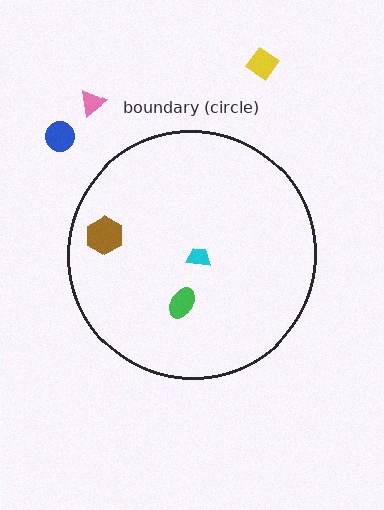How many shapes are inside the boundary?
3 inside, 3 outside.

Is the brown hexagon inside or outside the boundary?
Inside.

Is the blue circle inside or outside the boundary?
Outside.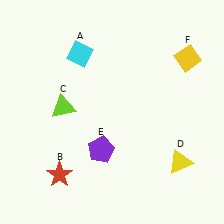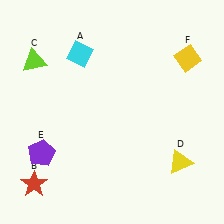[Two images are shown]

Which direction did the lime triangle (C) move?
The lime triangle (C) moved up.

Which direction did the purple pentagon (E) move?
The purple pentagon (E) moved left.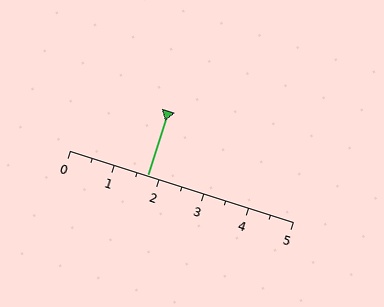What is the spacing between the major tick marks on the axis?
The major ticks are spaced 1 apart.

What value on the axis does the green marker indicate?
The marker indicates approximately 1.8.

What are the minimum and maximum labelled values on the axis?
The axis runs from 0 to 5.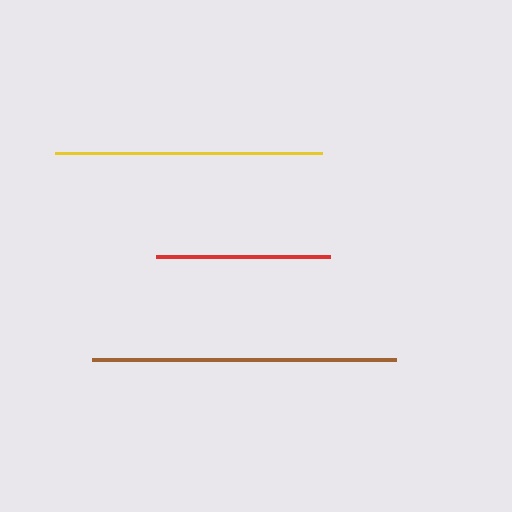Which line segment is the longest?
The brown line is the longest at approximately 303 pixels.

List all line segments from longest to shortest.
From longest to shortest: brown, yellow, red.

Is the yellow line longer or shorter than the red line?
The yellow line is longer than the red line.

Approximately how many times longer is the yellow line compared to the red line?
The yellow line is approximately 1.5 times the length of the red line.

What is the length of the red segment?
The red segment is approximately 174 pixels long.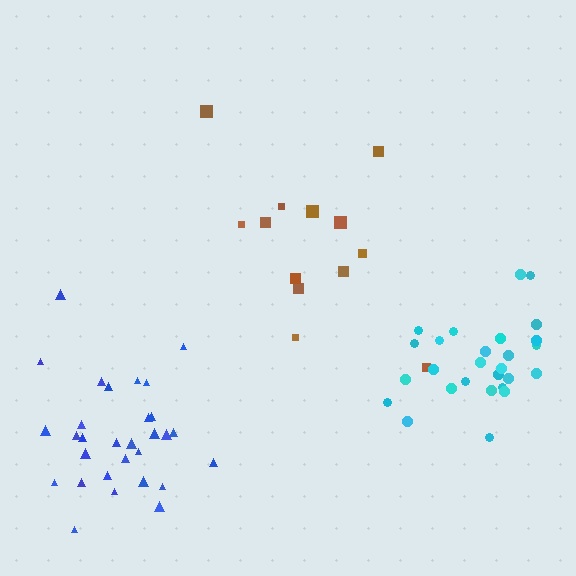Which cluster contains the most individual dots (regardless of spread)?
Blue (30).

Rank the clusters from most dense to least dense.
cyan, blue, brown.